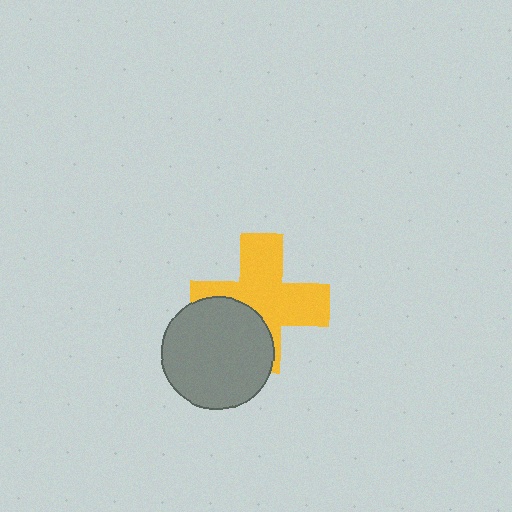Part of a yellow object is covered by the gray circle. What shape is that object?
It is a cross.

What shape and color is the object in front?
The object in front is a gray circle.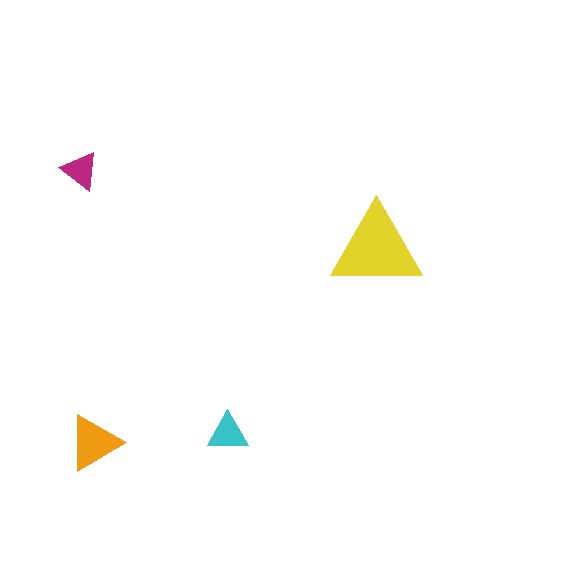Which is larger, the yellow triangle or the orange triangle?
The yellow one.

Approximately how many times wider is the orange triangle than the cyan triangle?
About 1.5 times wider.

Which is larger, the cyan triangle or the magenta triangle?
The cyan one.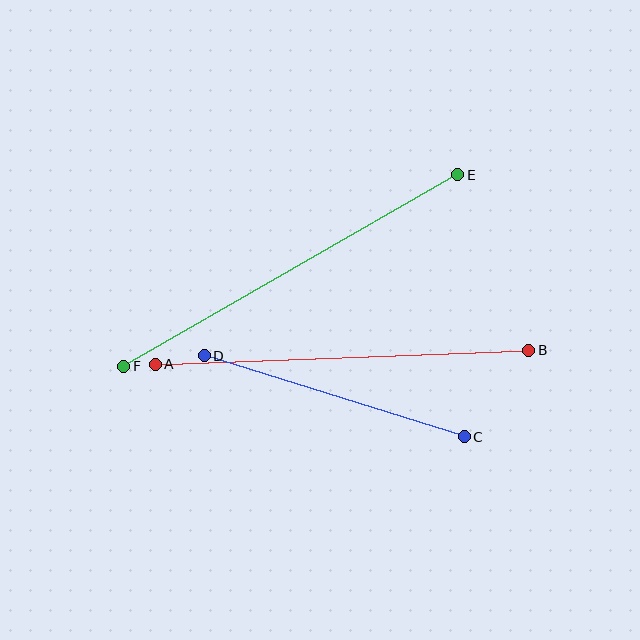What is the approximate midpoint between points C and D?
The midpoint is at approximately (334, 396) pixels.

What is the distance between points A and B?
The distance is approximately 374 pixels.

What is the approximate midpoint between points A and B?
The midpoint is at approximately (342, 357) pixels.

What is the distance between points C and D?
The distance is approximately 272 pixels.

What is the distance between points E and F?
The distance is approximately 385 pixels.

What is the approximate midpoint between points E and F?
The midpoint is at approximately (291, 270) pixels.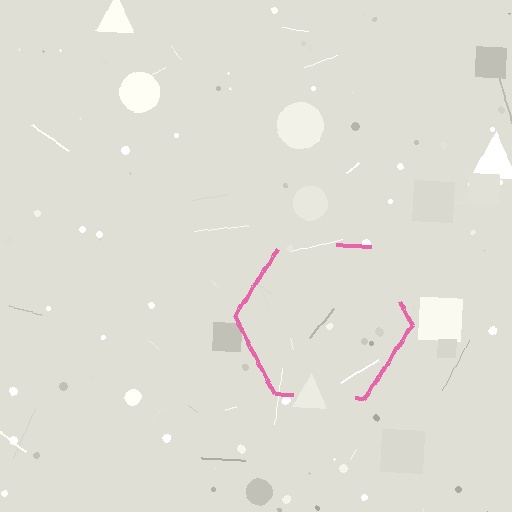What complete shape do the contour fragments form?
The contour fragments form a hexagon.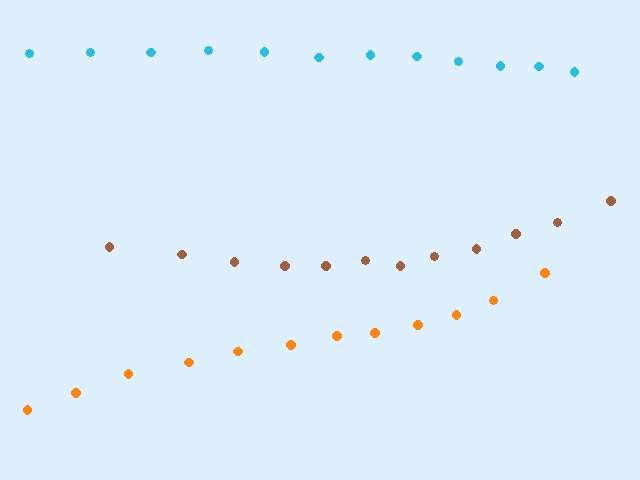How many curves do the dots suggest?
There are 3 distinct paths.